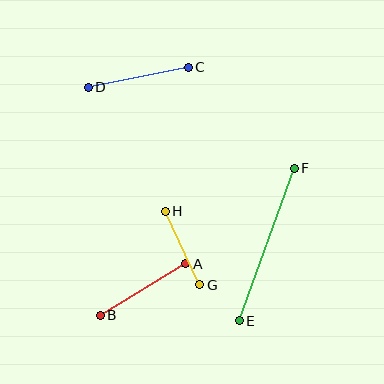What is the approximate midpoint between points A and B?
The midpoint is at approximately (143, 290) pixels.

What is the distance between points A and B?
The distance is approximately 100 pixels.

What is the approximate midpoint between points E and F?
The midpoint is at approximately (267, 244) pixels.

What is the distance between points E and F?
The distance is approximately 162 pixels.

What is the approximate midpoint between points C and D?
The midpoint is at approximately (138, 77) pixels.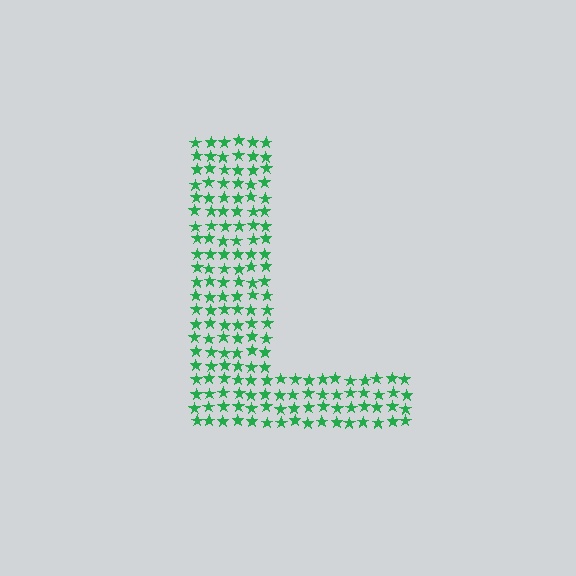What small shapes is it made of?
It is made of small stars.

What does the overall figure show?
The overall figure shows the letter L.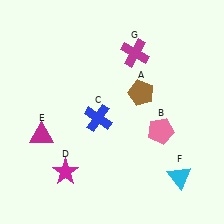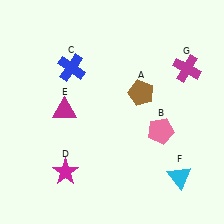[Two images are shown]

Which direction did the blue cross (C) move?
The blue cross (C) moved up.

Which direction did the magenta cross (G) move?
The magenta cross (G) moved right.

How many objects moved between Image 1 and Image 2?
3 objects moved between the two images.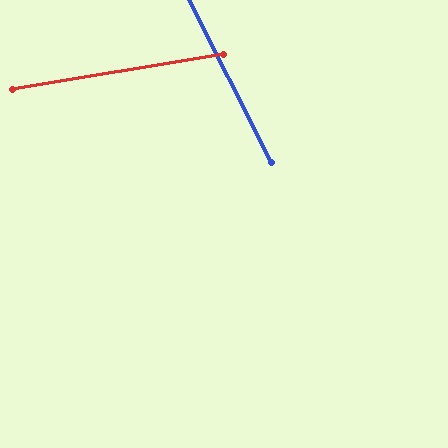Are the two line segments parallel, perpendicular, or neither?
Neither parallel nor perpendicular — they differ by about 73°.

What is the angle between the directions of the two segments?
Approximately 73 degrees.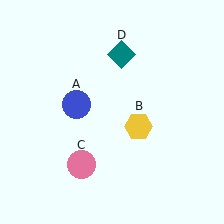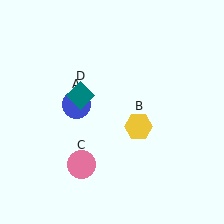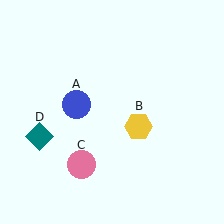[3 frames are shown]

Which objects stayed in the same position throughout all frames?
Blue circle (object A) and yellow hexagon (object B) and pink circle (object C) remained stationary.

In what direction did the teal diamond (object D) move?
The teal diamond (object D) moved down and to the left.